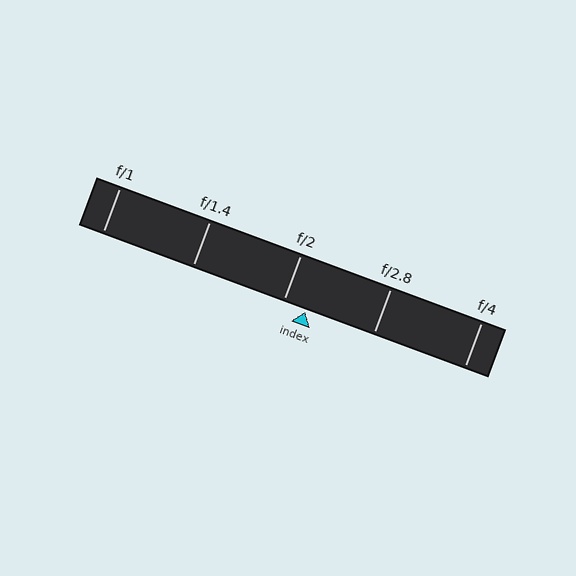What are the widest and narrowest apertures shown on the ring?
The widest aperture shown is f/1 and the narrowest is f/4.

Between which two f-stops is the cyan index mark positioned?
The index mark is between f/2 and f/2.8.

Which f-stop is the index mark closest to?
The index mark is closest to f/2.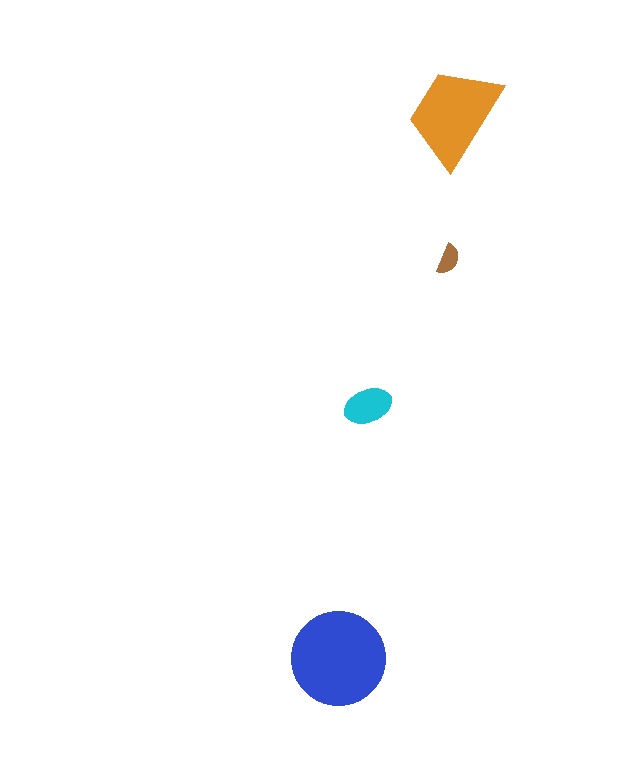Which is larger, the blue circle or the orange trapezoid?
The blue circle.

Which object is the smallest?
The brown semicircle.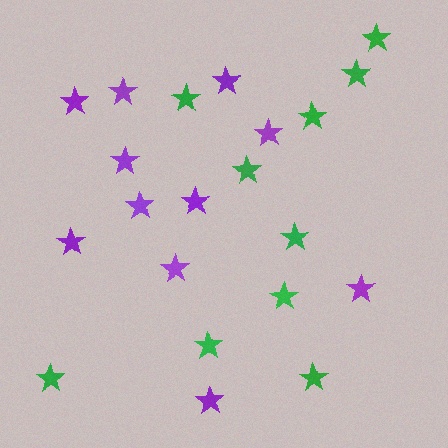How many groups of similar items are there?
There are 2 groups: one group of green stars (10) and one group of purple stars (11).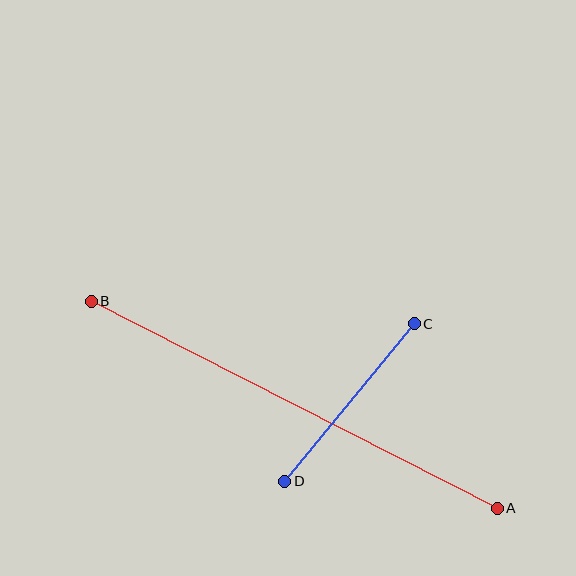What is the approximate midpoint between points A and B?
The midpoint is at approximately (294, 405) pixels.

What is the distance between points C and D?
The distance is approximately 204 pixels.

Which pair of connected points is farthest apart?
Points A and B are farthest apart.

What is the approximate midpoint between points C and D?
The midpoint is at approximately (349, 402) pixels.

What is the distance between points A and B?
The distance is approximately 456 pixels.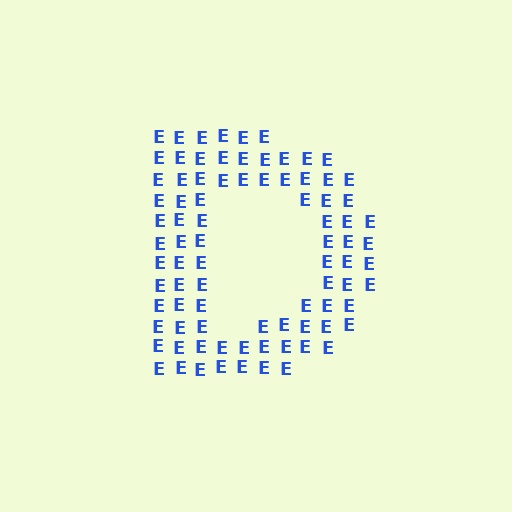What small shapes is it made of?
It is made of small letter E's.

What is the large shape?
The large shape is the letter D.